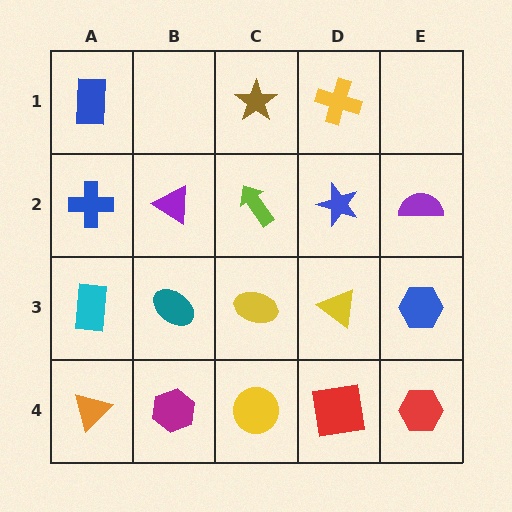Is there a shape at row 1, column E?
No, that cell is empty.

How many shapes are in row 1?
3 shapes.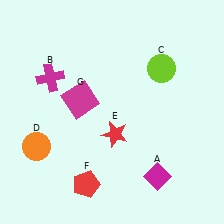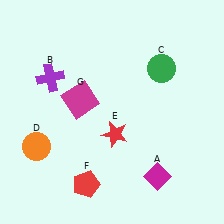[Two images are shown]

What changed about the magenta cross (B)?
In Image 1, B is magenta. In Image 2, it changed to purple.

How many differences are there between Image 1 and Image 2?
There are 2 differences between the two images.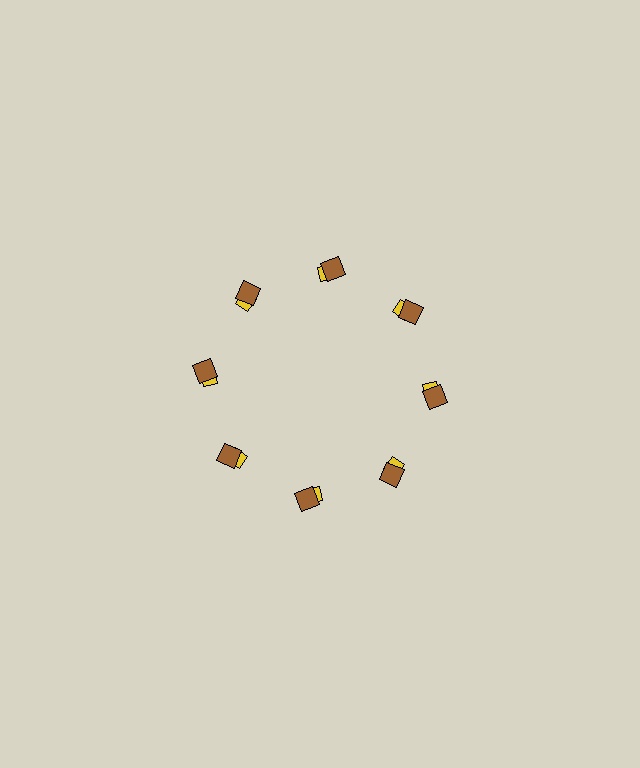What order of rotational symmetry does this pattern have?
This pattern has 8-fold rotational symmetry.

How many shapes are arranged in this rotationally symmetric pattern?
There are 16 shapes, arranged in 8 groups of 2.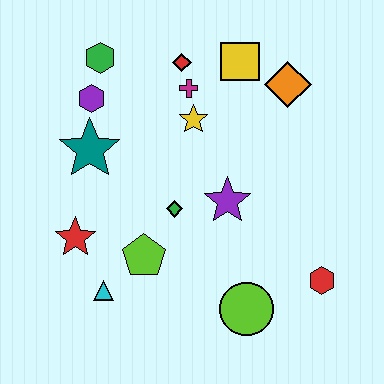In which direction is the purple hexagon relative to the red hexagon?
The purple hexagon is to the left of the red hexagon.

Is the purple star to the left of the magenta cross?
No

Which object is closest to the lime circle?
The red hexagon is closest to the lime circle.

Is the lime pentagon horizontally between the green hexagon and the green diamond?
Yes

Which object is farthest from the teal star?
The red hexagon is farthest from the teal star.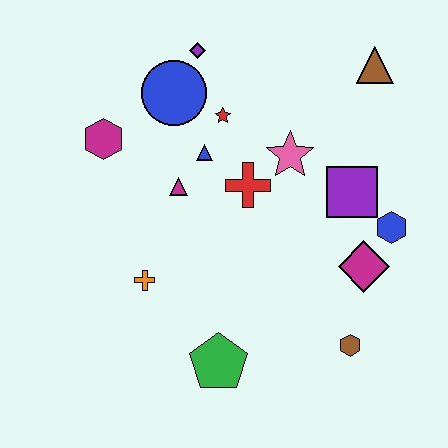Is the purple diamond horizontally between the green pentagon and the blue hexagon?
No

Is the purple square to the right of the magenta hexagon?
Yes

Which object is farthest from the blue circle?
The brown hexagon is farthest from the blue circle.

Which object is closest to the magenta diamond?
The blue hexagon is closest to the magenta diamond.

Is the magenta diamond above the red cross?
No